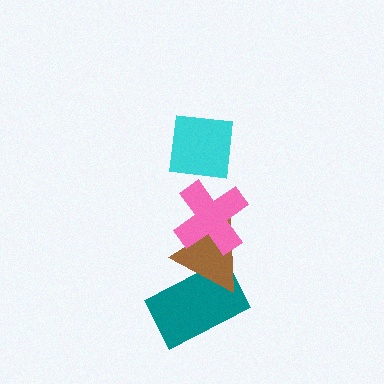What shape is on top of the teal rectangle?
The brown triangle is on top of the teal rectangle.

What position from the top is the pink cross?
The pink cross is 2nd from the top.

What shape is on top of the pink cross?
The cyan square is on top of the pink cross.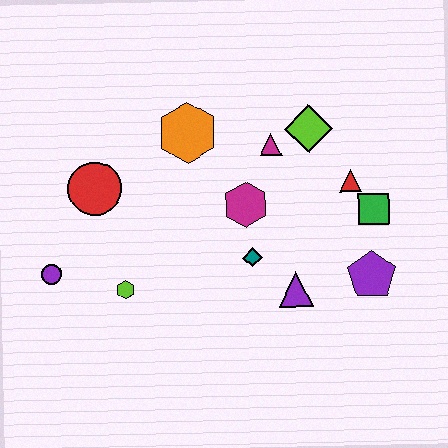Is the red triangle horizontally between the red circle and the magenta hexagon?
No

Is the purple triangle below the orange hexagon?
Yes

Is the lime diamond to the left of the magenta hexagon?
No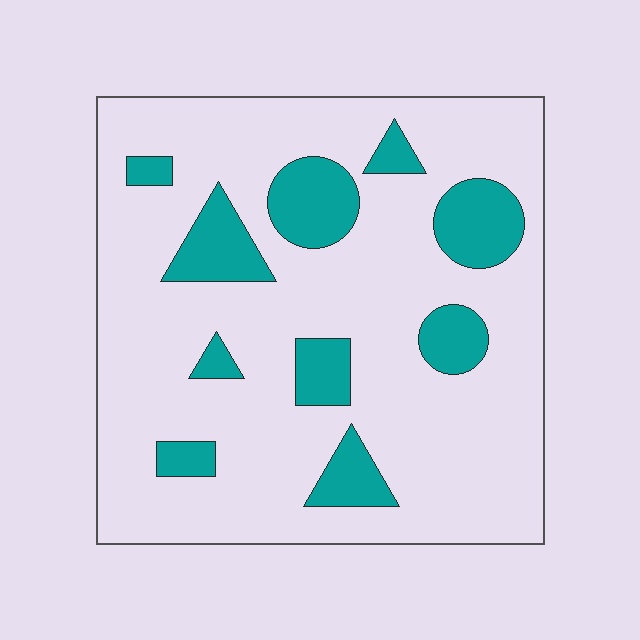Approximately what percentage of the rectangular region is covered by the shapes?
Approximately 20%.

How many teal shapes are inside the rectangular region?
10.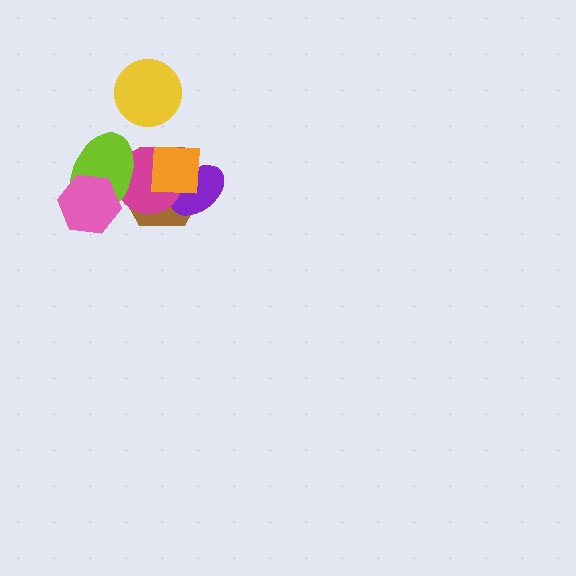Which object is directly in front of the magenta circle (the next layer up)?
The lime ellipse is directly in front of the magenta circle.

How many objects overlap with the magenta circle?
4 objects overlap with the magenta circle.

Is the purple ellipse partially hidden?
Yes, it is partially covered by another shape.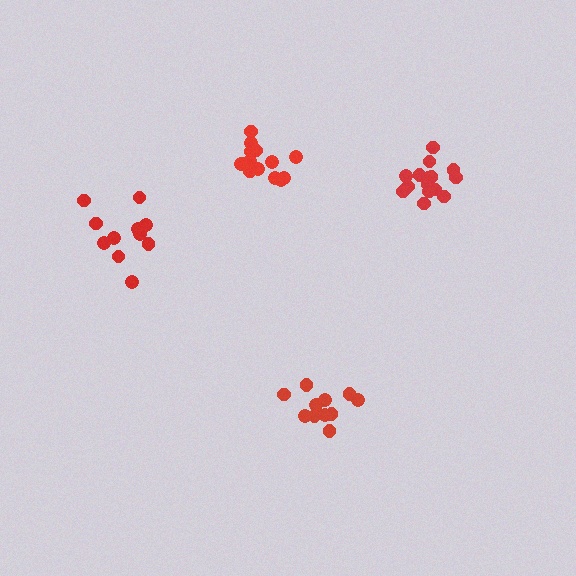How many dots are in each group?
Group 1: 11 dots, Group 2: 16 dots, Group 3: 14 dots, Group 4: 11 dots (52 total).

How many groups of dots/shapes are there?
There are 4 groups.